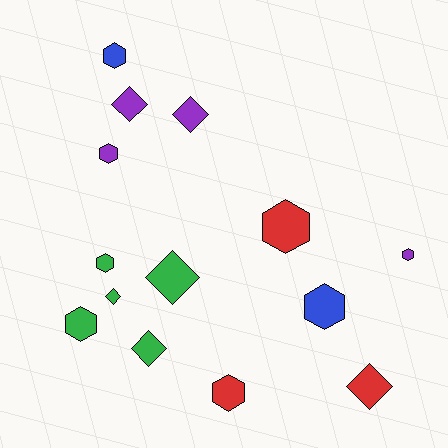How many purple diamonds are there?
There are 2 purple diamonds.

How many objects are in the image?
There are 14 objects.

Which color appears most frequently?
Green, with 5 objects.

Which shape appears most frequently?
Hexagon, with 8 objects.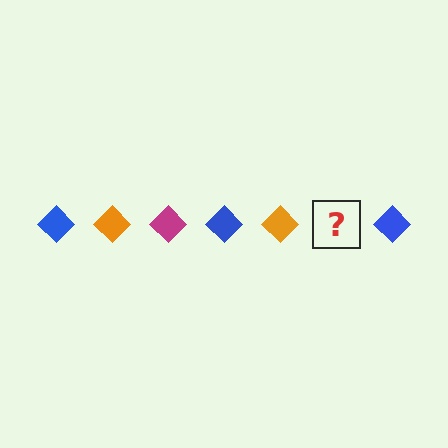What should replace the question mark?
The question mark should be replaced with a magenta diamond.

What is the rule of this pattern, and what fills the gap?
The rule is that the pattern cycles through blue, orange, magenta diamonds. The gap should be filled with a magenta diamond.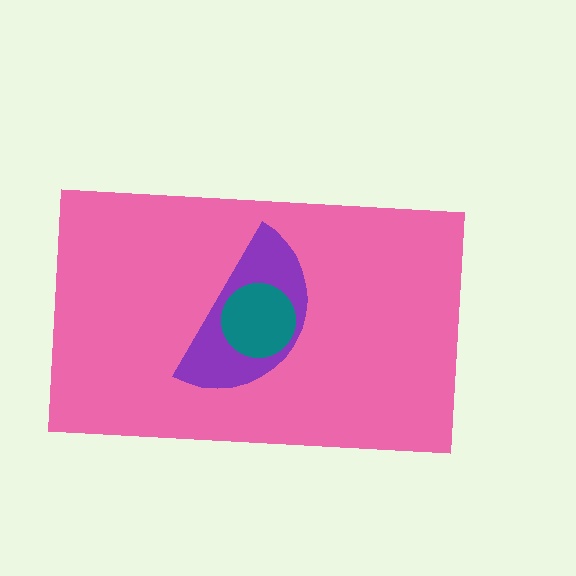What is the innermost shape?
The teal circle.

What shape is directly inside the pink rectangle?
The purple semicircle.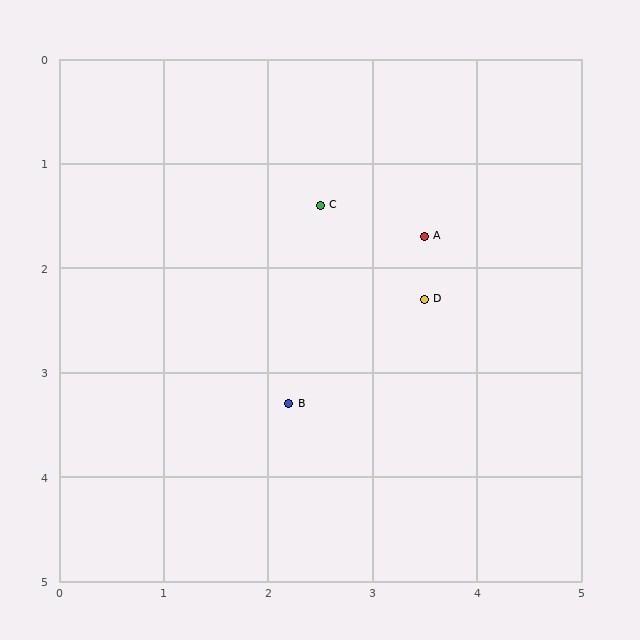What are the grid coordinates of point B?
Point B is at approximately (2.2, 3.3).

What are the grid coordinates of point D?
Point D is at approximately (3.5, 2.3).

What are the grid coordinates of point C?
Point C is at approximately (2.5, 1.4).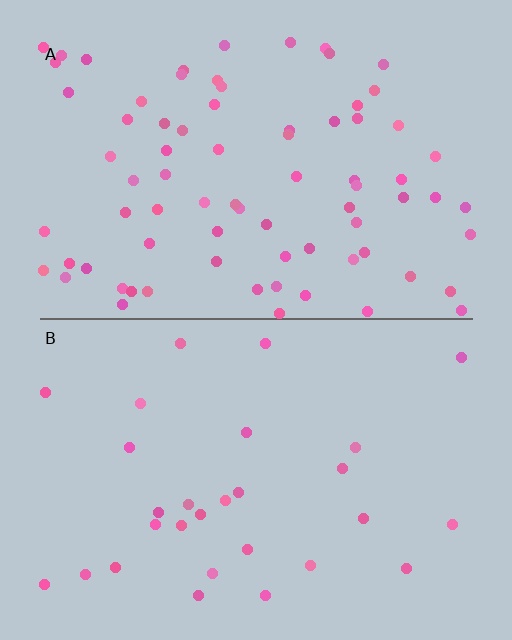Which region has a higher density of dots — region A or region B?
A (the top).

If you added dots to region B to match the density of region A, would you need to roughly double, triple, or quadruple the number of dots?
Approximately triple.